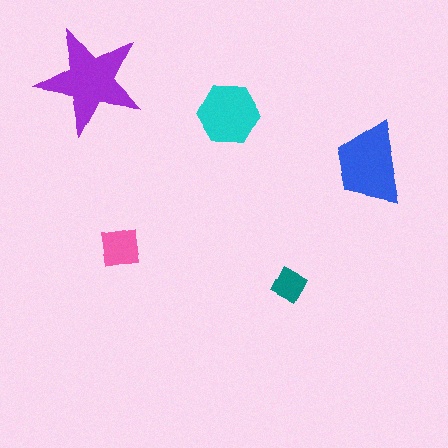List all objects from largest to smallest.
The purple star, the blue trapezoid, the cyan hexagon, the pink square, the teal diamond.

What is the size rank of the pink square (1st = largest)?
4th.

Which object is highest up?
The purple star is topmost.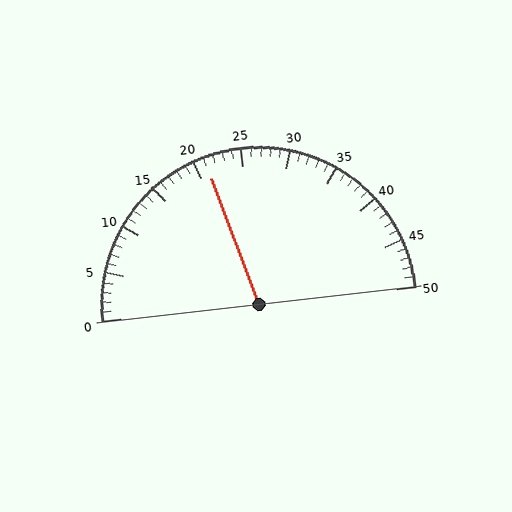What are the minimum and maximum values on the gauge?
The gauge ranges from 0 to 50.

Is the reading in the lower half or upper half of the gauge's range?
The reading is in the lower half of the range (0 to 50).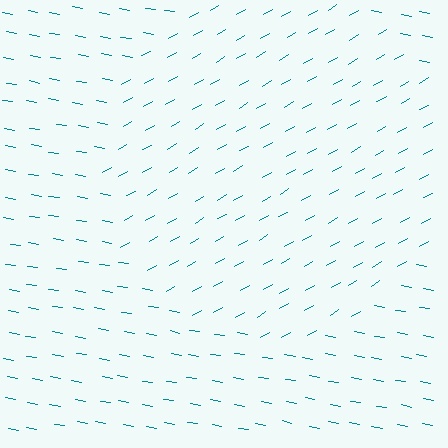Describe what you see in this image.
The image is filled with small teal line segments. A circle region in the image has lines oriented differently from the surrounding lines, creating a visible texture boundary.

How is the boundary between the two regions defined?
The boundary is defined purely by a change in line orientation (approximately 40 degrees difference). All lines are the same color and thickness.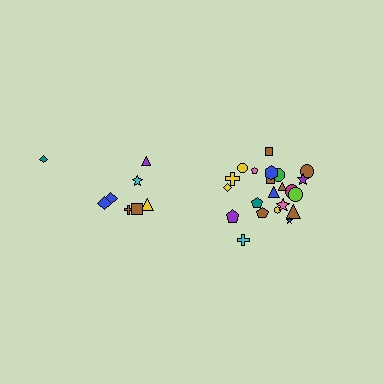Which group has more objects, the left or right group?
The right group.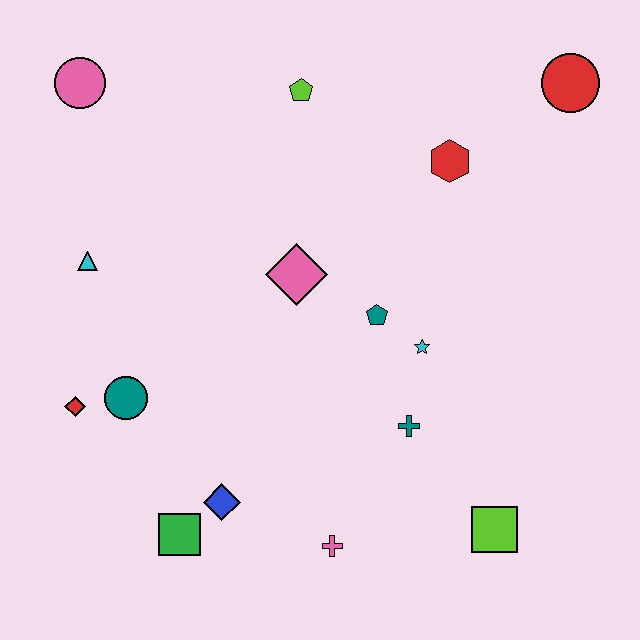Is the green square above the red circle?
No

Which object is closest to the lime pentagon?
The red hexagon is closest to the lime pentagon.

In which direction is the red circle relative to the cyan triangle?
The red circle is to the right of the cyan triangle.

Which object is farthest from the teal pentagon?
The pink circle is farthest from the teal pentagon.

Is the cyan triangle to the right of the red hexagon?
No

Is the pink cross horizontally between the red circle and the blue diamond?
Yes